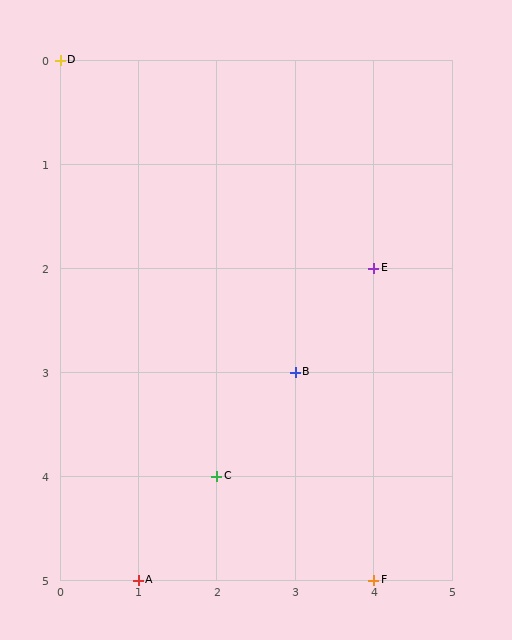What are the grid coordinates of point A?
Point A is at grid coordinates (1, 5).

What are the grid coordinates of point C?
Point C is at grid coordinates (2, 4).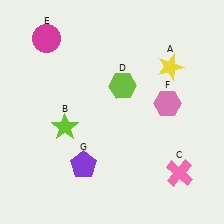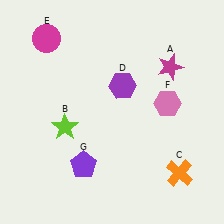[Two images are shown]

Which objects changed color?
A changed from yellow to magenta. C changed from pink to orange. D changed from lime to purple.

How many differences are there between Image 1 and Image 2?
There are 3 differences between the two images.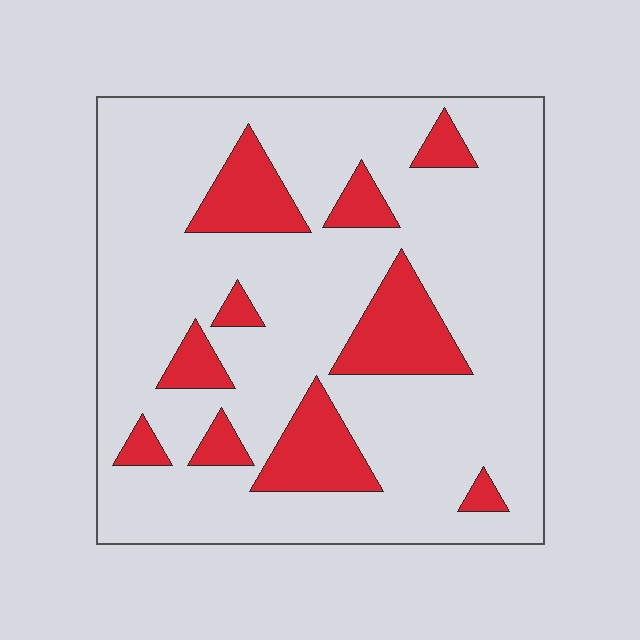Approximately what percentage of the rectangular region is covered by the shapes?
Approximately 20%.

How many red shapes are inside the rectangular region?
10.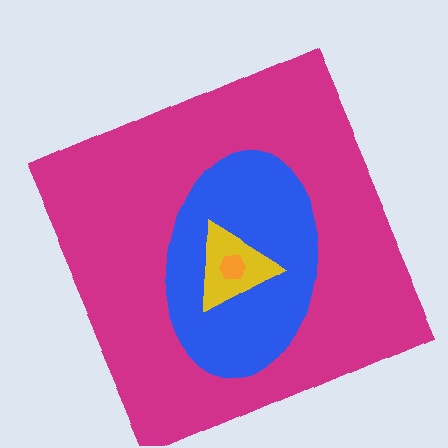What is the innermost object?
The orange hexagon.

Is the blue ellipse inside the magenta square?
Yes.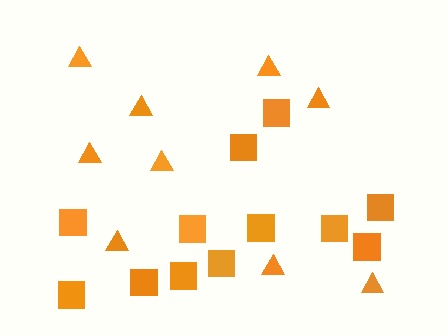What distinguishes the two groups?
There are 2 groups: one group of triangles (9) and one group of squares (12).